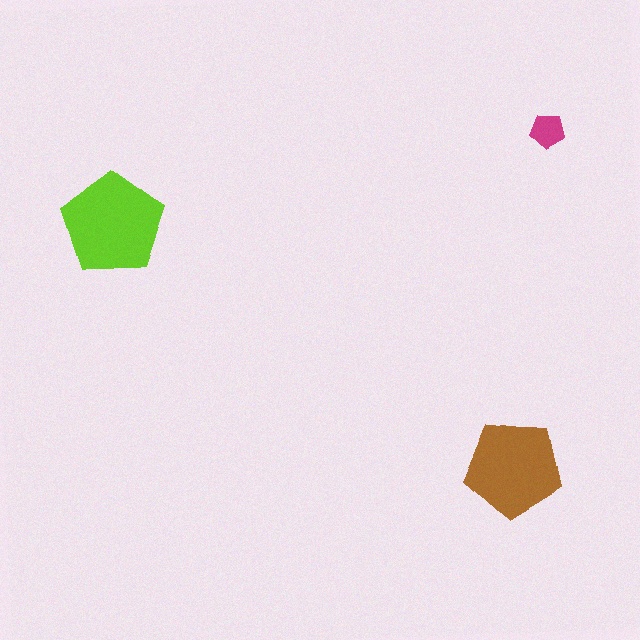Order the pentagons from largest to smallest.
the lime one, the brown one, the magenta one.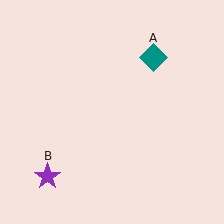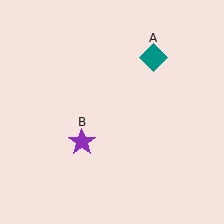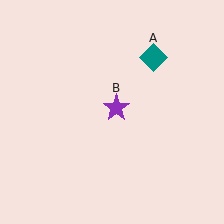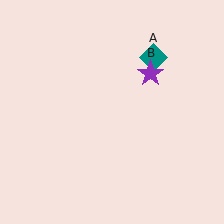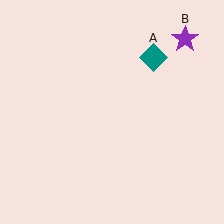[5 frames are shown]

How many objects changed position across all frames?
1 object changed position: purple star (object B).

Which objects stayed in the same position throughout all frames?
Teal diamond (object A) remained stationary.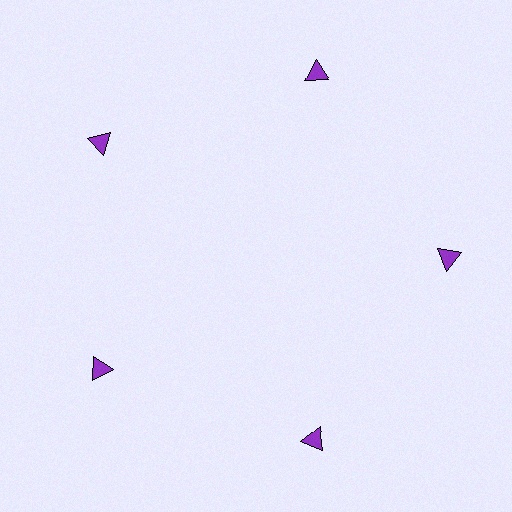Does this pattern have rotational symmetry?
Yes, this pattern has 5-fold rotational symmetry. It looks the same after rotating 72 degrees around the center.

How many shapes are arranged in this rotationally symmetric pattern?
There are 5 shapes, arranged in 5 groups of 1.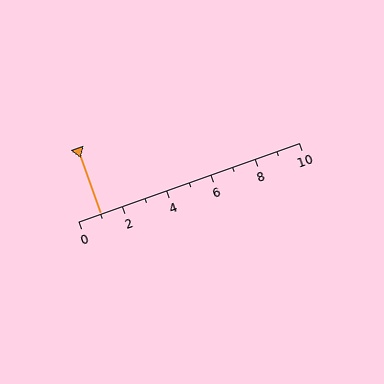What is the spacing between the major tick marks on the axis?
The major ticks are spaced 2 apart.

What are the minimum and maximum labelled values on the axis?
The axis runs from 0 to 10.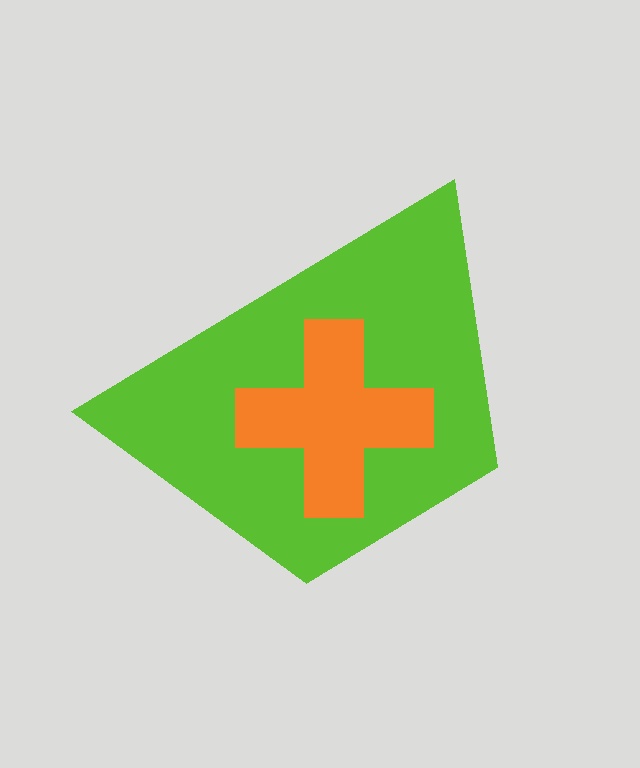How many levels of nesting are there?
2.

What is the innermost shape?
The orange cross.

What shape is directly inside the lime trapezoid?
The orange cross.